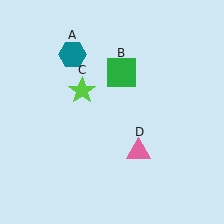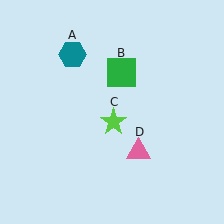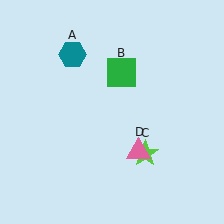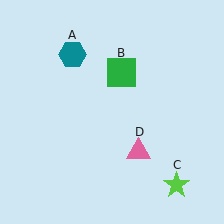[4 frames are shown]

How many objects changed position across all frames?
1 object changed position: lime star (object C).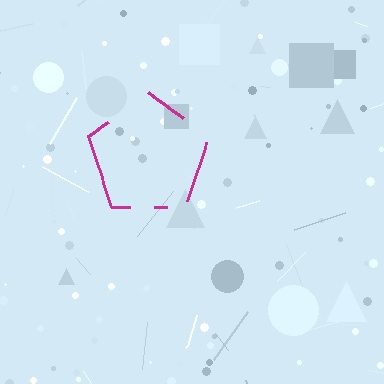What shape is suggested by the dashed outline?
The dashed outline suggests a pentagon.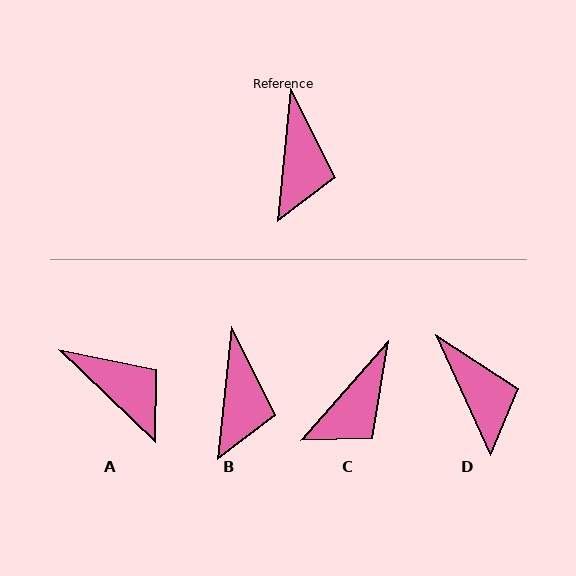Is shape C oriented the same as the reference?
No, it is off by about 36 degrees.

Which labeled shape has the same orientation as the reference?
B.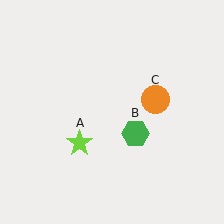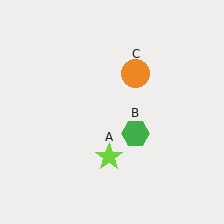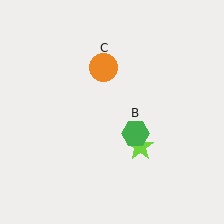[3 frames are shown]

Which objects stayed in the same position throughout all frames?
Green hexagon (object B) remained stationary.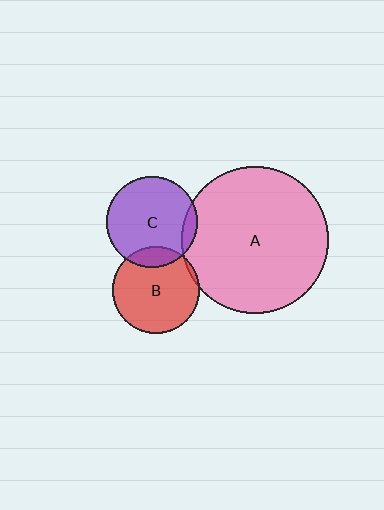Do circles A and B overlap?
Yes.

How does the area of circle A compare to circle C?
Approximately 2.6 times.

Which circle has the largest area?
Circle A (pink).